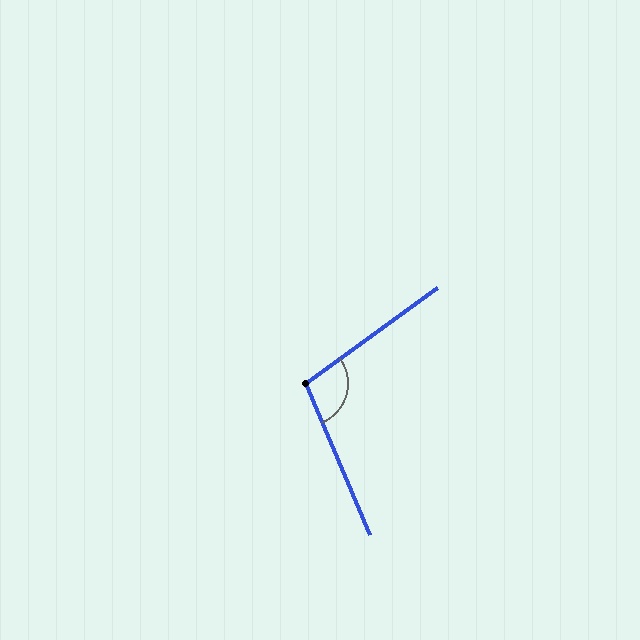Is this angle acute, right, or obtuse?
It is obtuse.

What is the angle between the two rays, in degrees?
Approximately 103 degrees.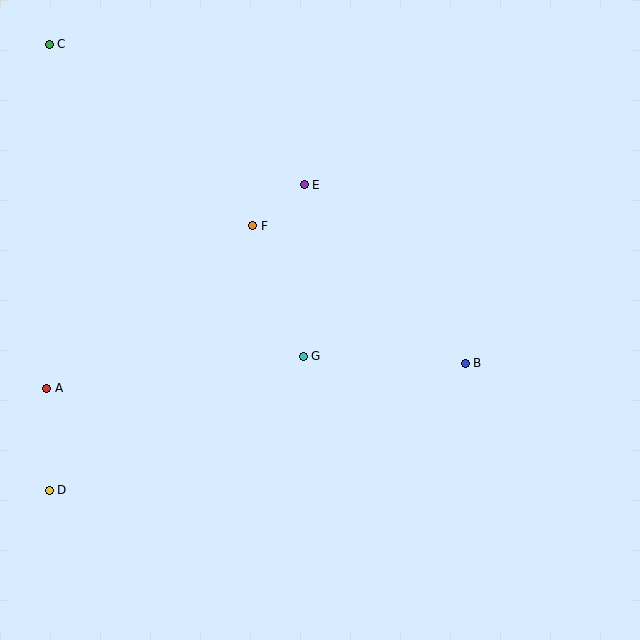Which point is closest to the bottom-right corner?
Point B is closest to the bottom-right corner.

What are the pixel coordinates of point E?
Point E is at (304, 185).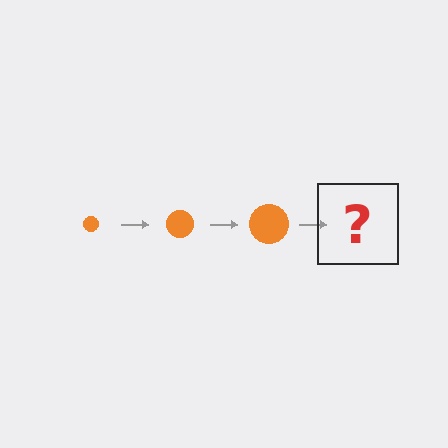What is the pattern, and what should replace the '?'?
The pattern is that the circle gets progressively larger each step. The '?' should be an orange circle, larger than the previous one.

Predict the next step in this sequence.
The next step is an orange circle, larger than the previous one.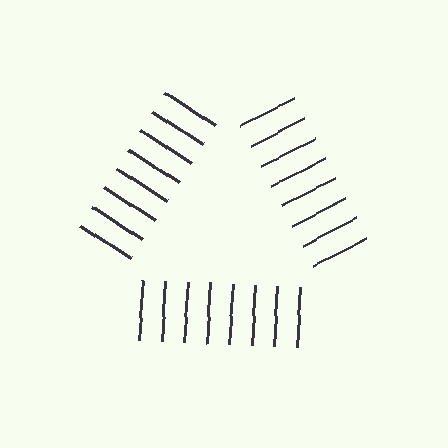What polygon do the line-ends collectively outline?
An illusory triangle — the line segments terminate on its edges but no continuous stroke is drawn.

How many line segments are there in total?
24 — 8 along each of the 3 edges.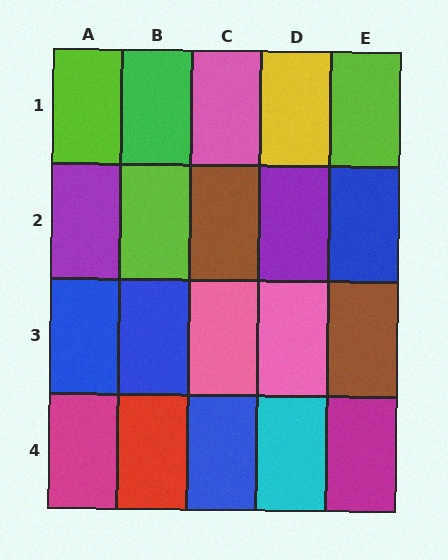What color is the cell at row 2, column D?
Purple.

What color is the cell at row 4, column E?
Magenta.